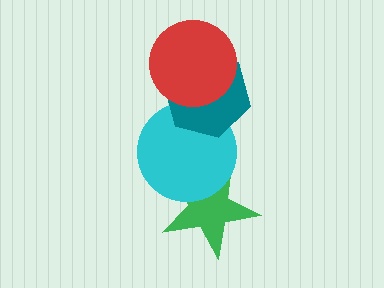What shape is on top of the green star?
The cyan circle is on top of the green star.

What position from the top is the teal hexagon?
The teal hexagon is 2nd from the top.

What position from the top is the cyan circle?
The cyan circle is 3rd from the top.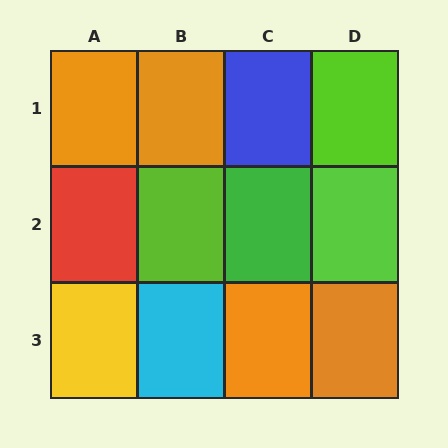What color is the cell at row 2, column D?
Lime.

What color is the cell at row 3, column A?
Yellow.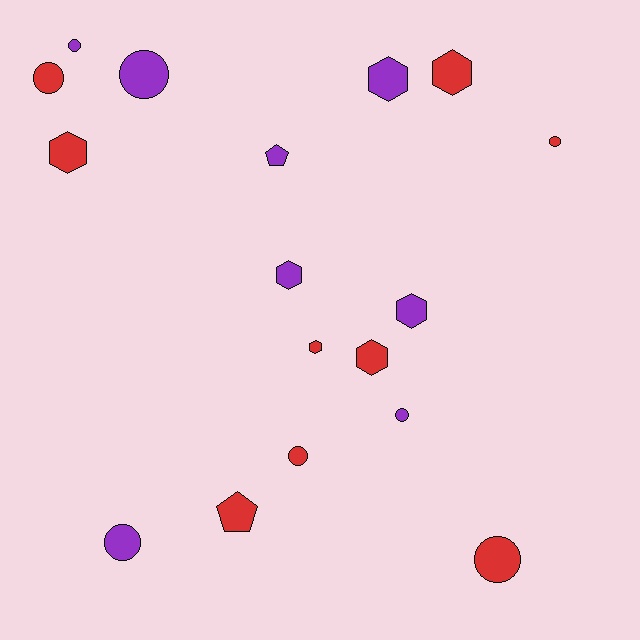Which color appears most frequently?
Red, with 9 objects.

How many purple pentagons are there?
There is 1 purple pentagon.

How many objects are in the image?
There are 17 objects.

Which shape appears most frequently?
Circle, with 8 objects.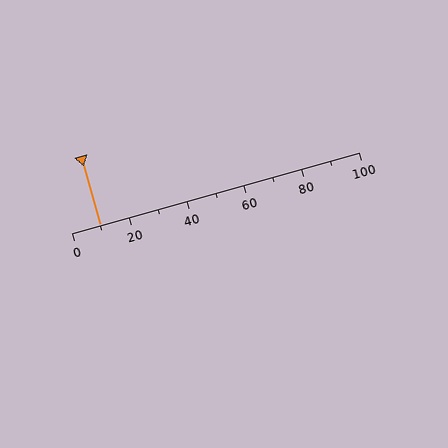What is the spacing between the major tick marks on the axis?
The major ticks are spaced 20 apart.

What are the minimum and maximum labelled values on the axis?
The axis runs from 0 to 100.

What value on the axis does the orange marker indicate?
The marker indicates approximately 10.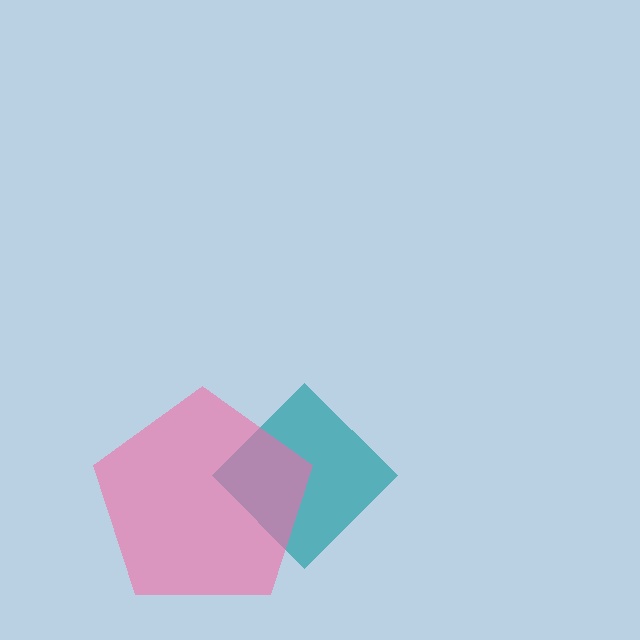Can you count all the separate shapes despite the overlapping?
Yes, there are 2 separate shapes.